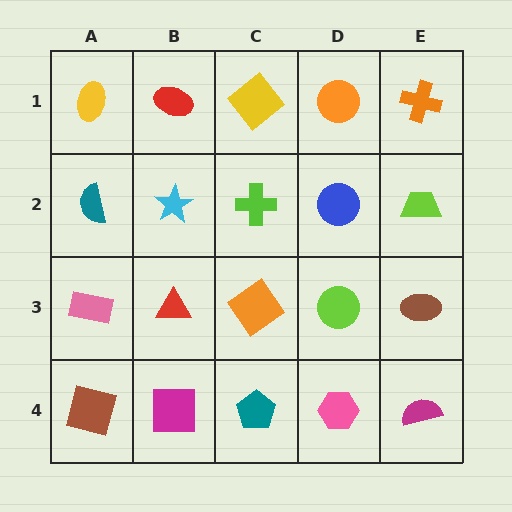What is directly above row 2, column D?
An orange circle.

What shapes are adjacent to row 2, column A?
A yellow ellipse (row 1, column A), a pink rectangle (row 3, column A), a cyan star (row 2, column B).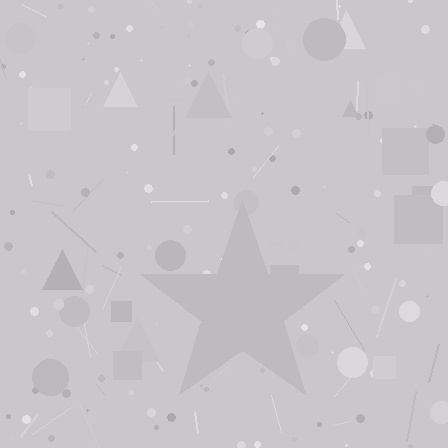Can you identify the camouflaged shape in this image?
The camouflaged shape is a star.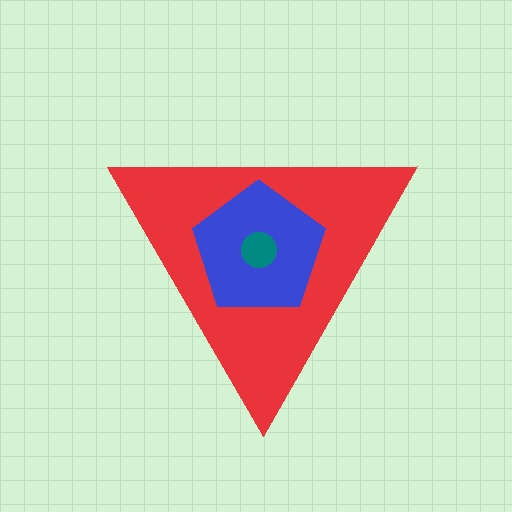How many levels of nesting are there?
3.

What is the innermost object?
The teal circle.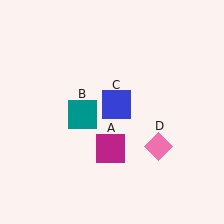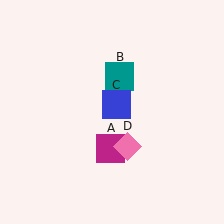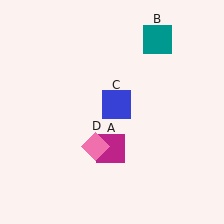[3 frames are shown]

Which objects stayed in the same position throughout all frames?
Magenta square (object A) and blue square (object C) remained stationary.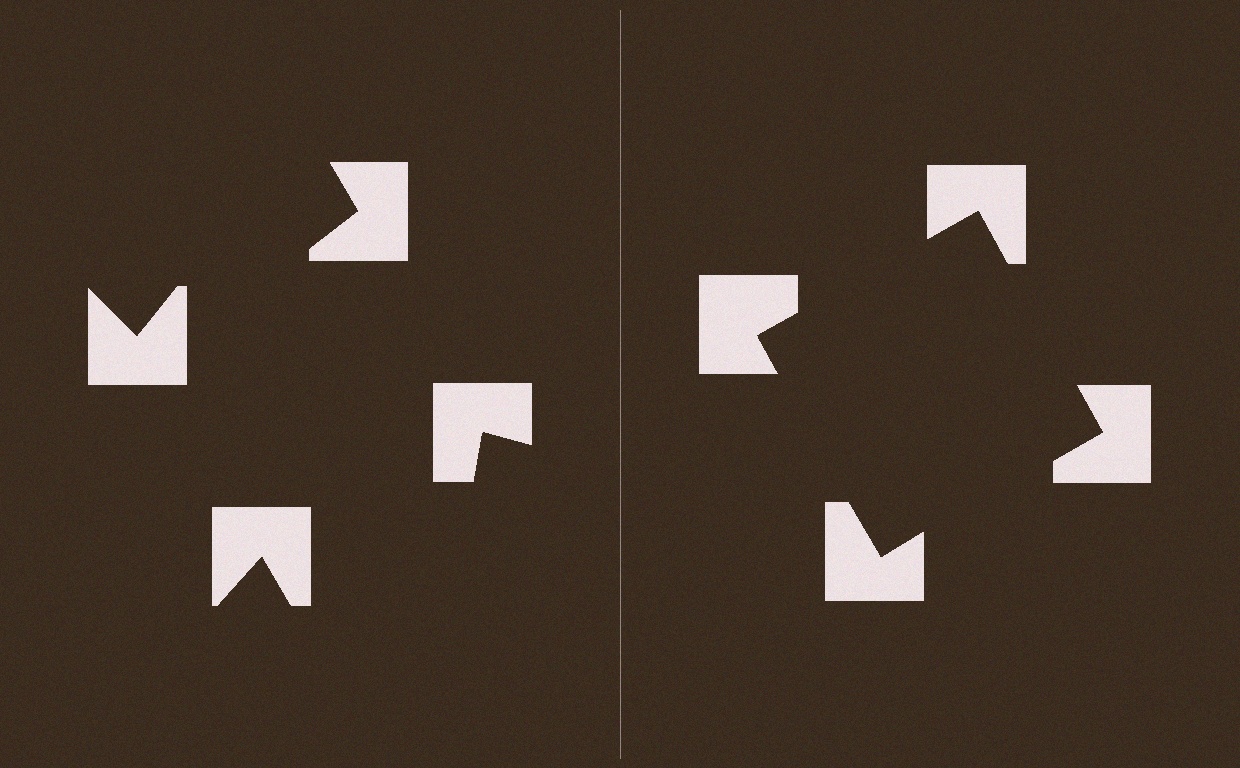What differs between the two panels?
The notched squares are positioned identically on both sides; only the wedge orientations differ. On the right they align to a square; on the left they are misaligned.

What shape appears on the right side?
An illusory square.